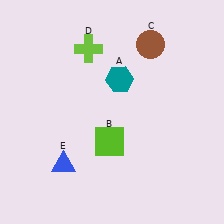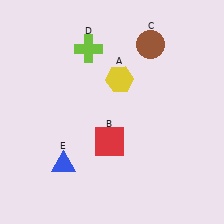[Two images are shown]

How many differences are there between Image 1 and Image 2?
There are 2 differences between the two images.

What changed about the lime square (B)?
In Image 1, B is lime. In Image 2, it changed to red.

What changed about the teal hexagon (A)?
In Image 1, A is teal. In Image 2, it changed to yellow.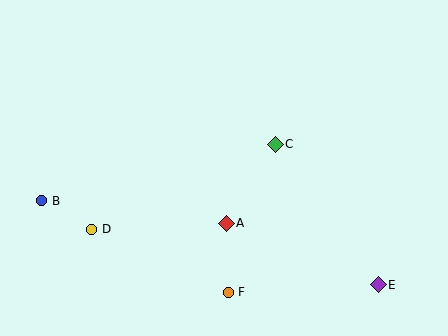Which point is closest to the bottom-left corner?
Point D is closest to the bottom-left corner.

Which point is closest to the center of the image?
Point A at (226, 223) is closest to the center.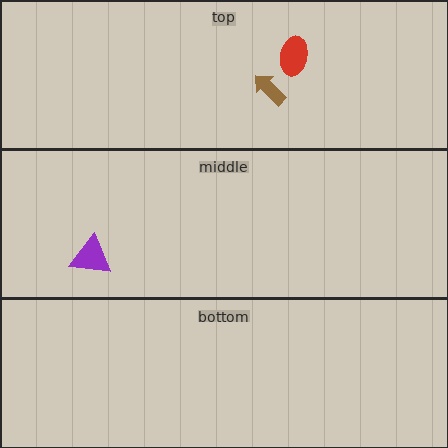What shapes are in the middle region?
The purple triangle.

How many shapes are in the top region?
2.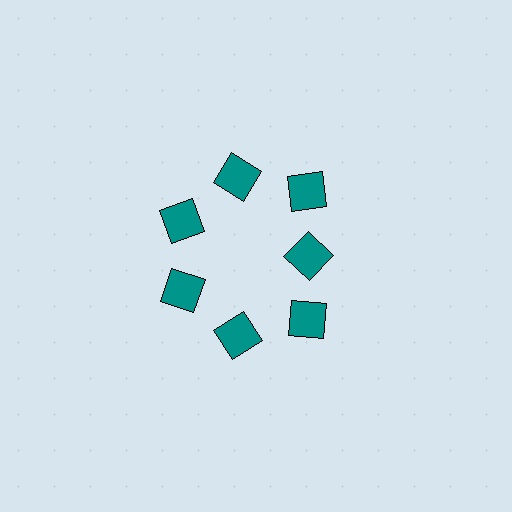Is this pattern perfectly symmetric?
No. The 7 teal diamonds are arranged in a ring, but one element near the 3 o'clock position is pulled inward toward the center, breaking the 7-fold rotational symmetry.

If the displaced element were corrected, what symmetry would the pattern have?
It would have 7-fold rotational symmetry — the pattern would map onto itself every 51 degrees.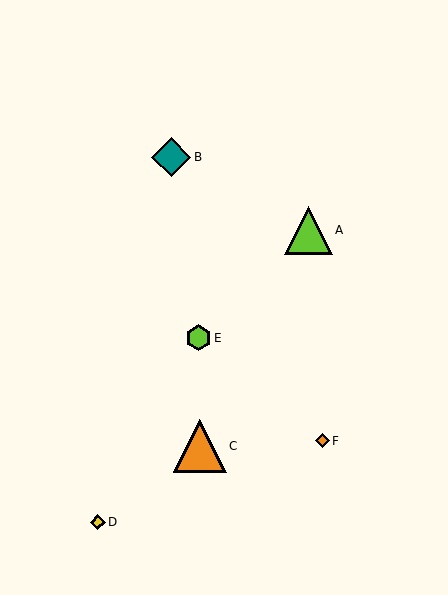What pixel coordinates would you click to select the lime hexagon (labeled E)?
Click at (198, 338) to select the lime hexagon E.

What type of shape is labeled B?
Shape B is a teal diamond.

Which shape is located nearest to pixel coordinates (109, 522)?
The yellow diamond (labeled D) at (98, 522) is nearest to that location.